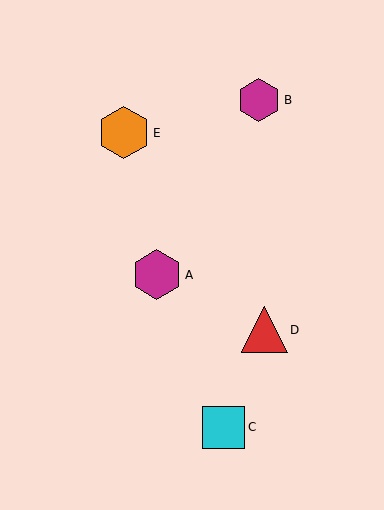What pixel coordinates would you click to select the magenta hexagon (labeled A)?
Click at (157, 275) to select the magenta hexagon A.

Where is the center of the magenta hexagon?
The center of the magenta hexagon is at (157, 275).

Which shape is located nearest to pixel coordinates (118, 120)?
The orange hexagon (labeled E) at (124, 133) is nearest to that location.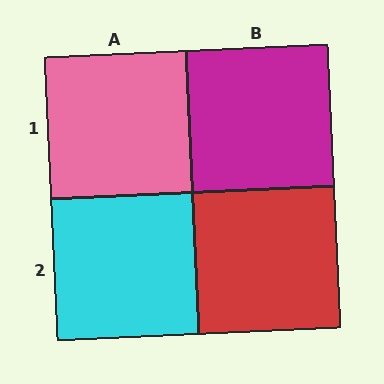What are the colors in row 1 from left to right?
Pink, magenta.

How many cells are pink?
1 cell is pink.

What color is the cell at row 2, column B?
Red.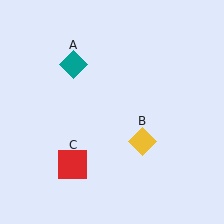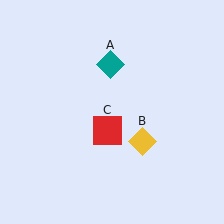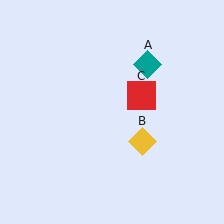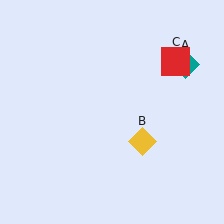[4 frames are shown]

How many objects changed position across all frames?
2 objects changed position: teal diamond (object A), red square (object C).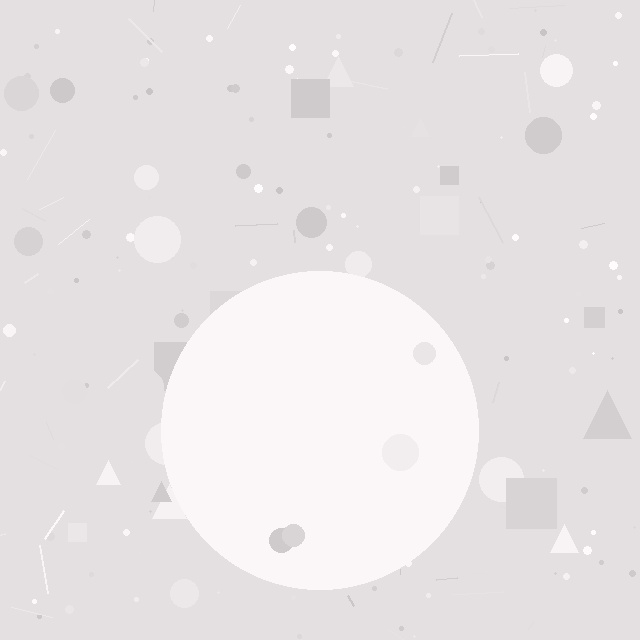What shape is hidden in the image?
A circle is hidden in the image.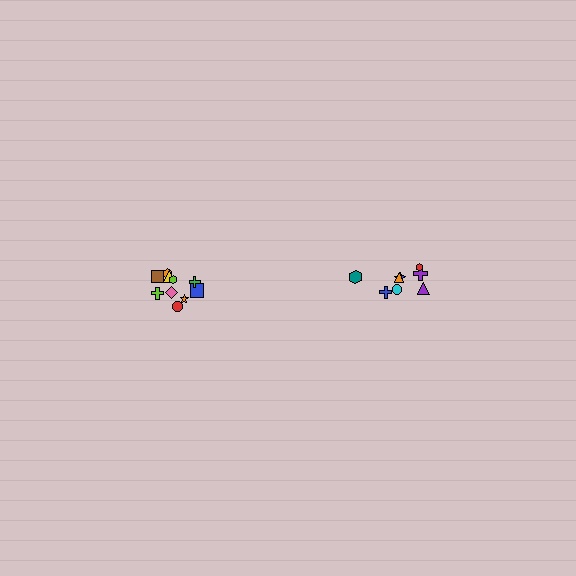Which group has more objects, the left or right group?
The left group.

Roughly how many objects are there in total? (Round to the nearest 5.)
Roughly 20 objects in total.